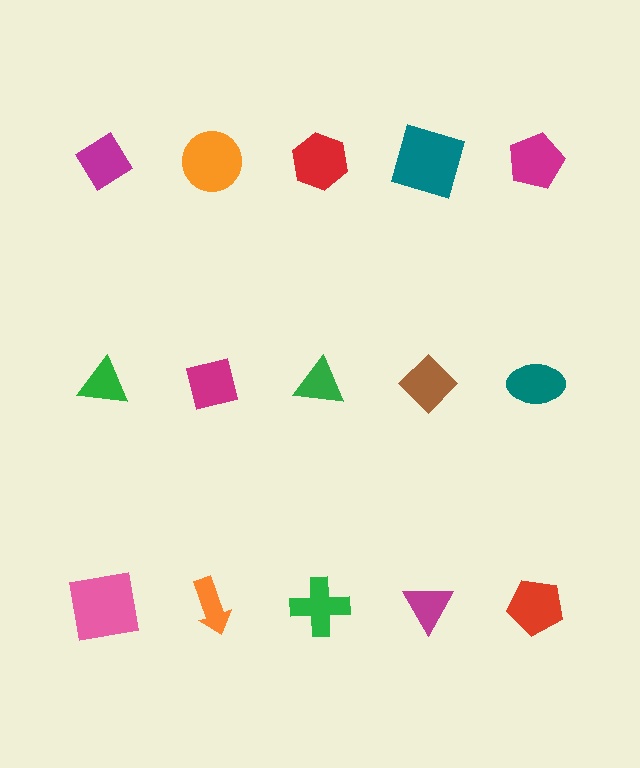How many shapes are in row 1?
5 shapes.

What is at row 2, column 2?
A magenta square.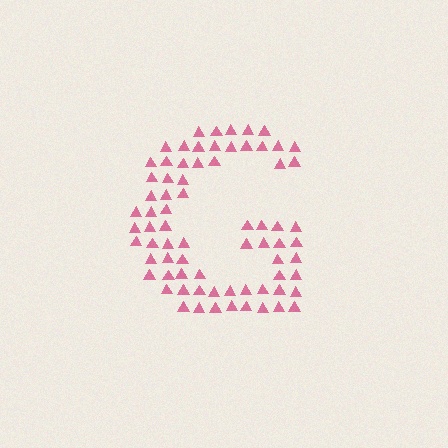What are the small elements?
The small elements are triangles.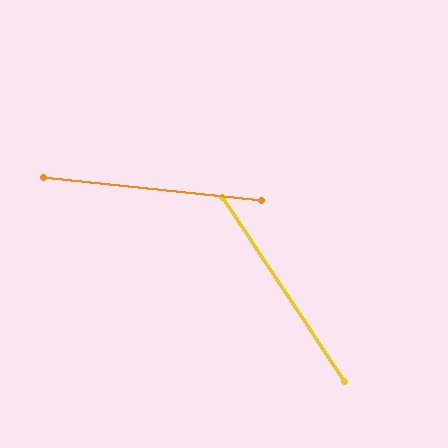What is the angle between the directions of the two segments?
Approximately 51 degrees.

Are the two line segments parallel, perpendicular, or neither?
Neither parallel nor perpendicular — they differ by about 51°.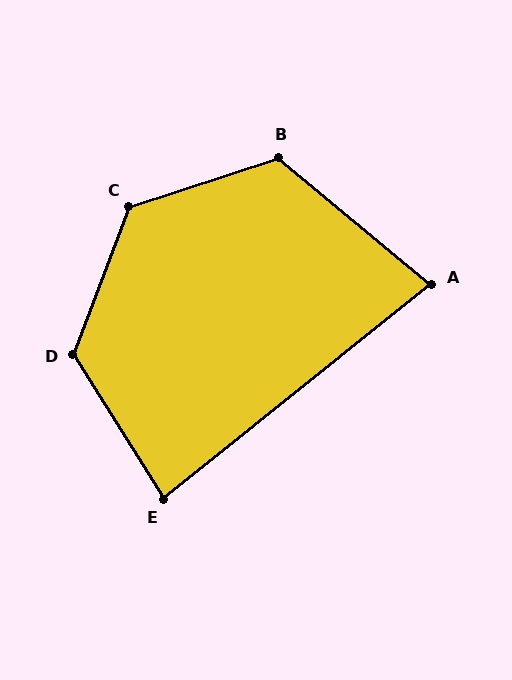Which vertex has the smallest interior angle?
A, at approximately 78 degrees.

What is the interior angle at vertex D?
Approximately 127 degrees (obtuse).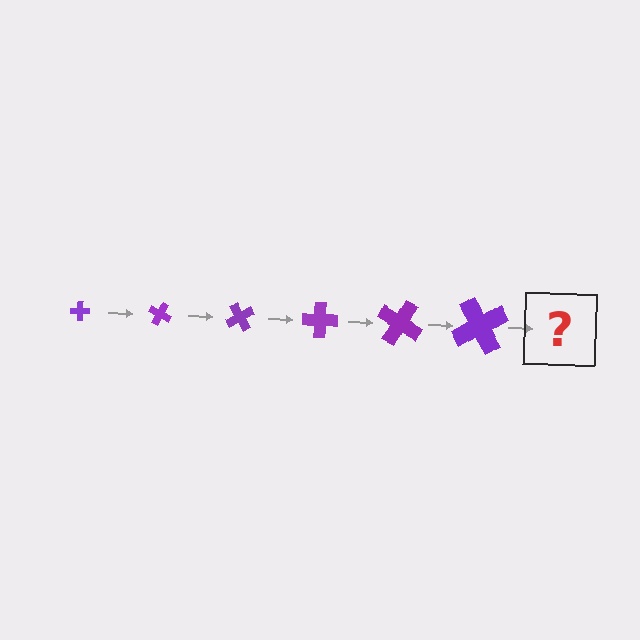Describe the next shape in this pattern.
It should be a cross, larger than the previous one and rotated 180 degrees from the start.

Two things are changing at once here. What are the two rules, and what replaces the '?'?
The two rules are that the cross grows larger each step and it rotates 30 degrees each step. The '?' should be a cross, larger than the previous one and rotated 180 degrees from the start.